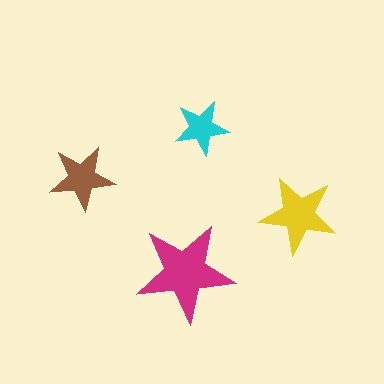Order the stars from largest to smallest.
the magenta one, the yellow one, the brown one, the cyan one.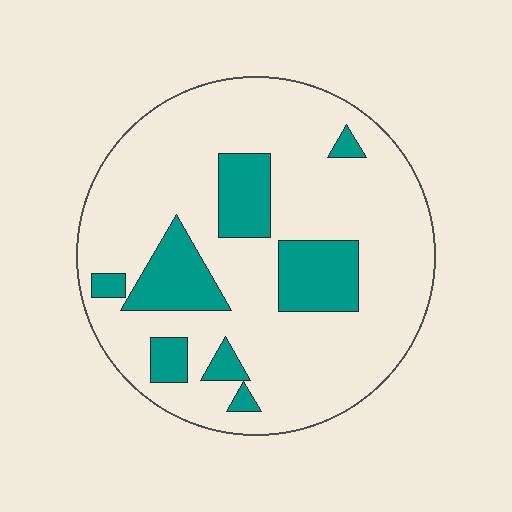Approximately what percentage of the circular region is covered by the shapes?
Approximately 20%.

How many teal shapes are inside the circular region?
8.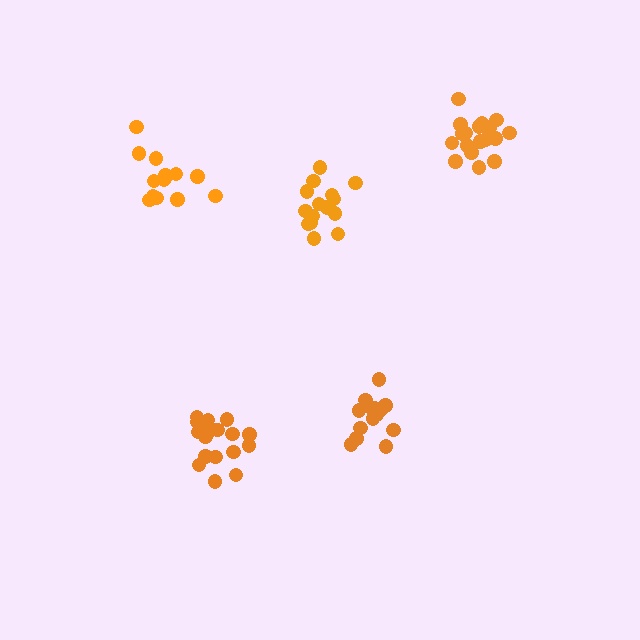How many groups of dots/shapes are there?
There are 5 groups.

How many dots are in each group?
Group 1: 18 dots, Group 2: 20 dots, Group 3: 15 dots, Group 4: 15 dots, Group 5: 14 dots (82 total).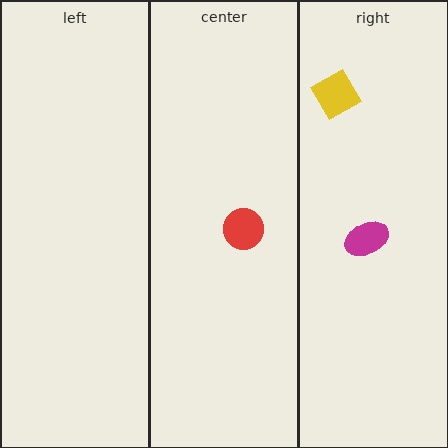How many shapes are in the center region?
1.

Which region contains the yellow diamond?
The right region.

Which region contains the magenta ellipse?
The right region.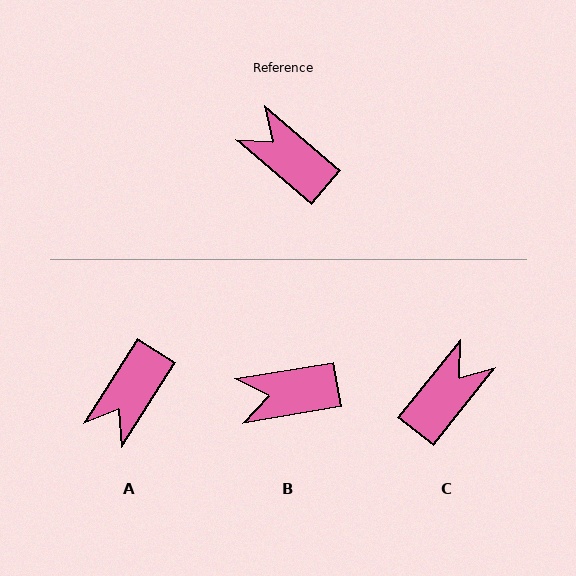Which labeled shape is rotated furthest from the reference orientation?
A, about 98 degrees away.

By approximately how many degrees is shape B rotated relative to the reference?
Approximately 50 degrees counter-clockwise.